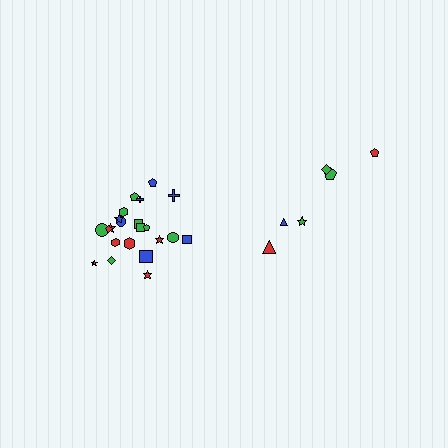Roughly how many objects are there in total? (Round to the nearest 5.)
Roughly 30 objects in total.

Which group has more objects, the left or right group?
The left group.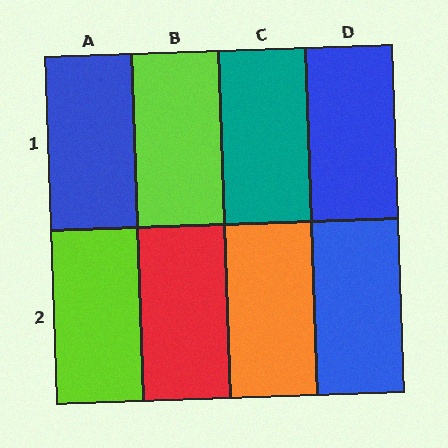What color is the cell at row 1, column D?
Blue.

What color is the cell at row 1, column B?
Lime.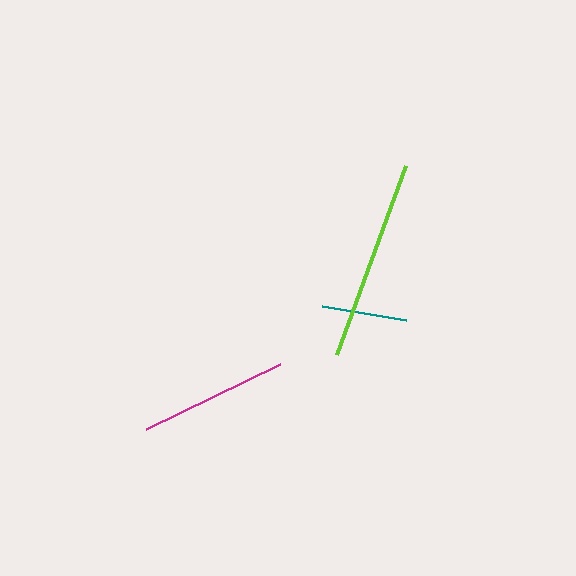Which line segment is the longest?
The lime line is the longest at approximately 201 pixels.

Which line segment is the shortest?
The teal line is the shortest at approximately 85 pixels.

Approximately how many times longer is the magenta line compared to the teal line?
The magenta line is approximately 1.8 times the length of the teal line.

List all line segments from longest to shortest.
From longest to shortest: lime, magenta, teal.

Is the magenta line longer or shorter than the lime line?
The lime line is longer than the magenta line.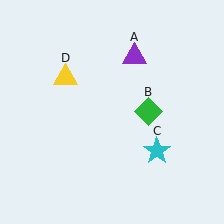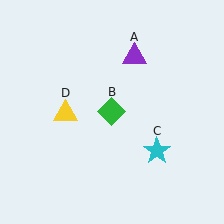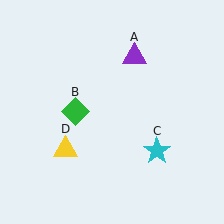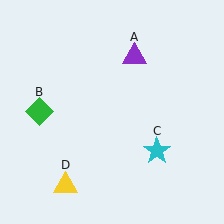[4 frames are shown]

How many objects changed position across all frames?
2 objects changed position: green diamond (object B), yellow triangle (object D).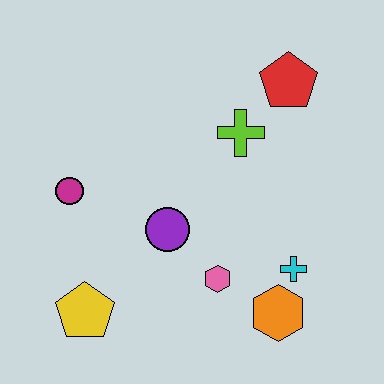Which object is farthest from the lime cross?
The yellow pentagon is farthest from the lime cross.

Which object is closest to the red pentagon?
The lime cross is closest to the red pentagon.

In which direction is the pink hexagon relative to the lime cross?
The pink hexagon is below the lime cross.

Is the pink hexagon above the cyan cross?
No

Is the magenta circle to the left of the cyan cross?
Yes